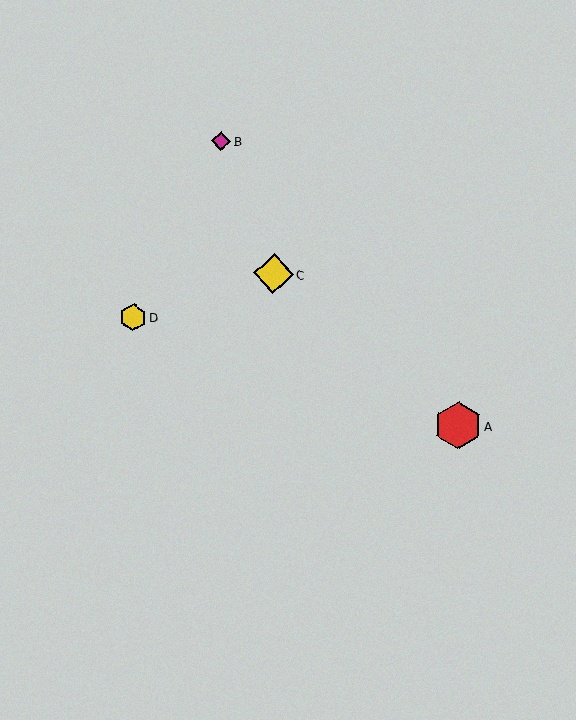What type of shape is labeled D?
Shape D is a yellow hexagon.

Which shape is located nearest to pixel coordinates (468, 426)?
The red hexagon (labeled A) at (458, 426) is nearest to that location.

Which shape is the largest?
The red hexagon (labeled A) is the largest.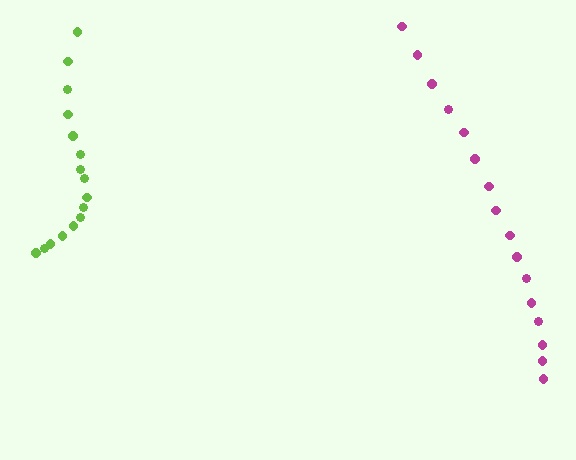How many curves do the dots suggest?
There are 2 distinct paths.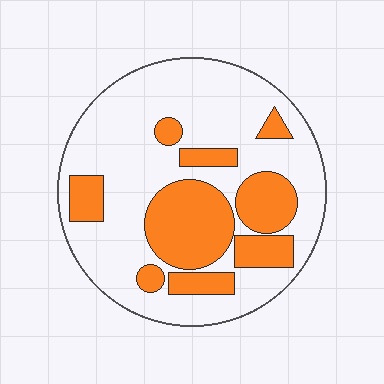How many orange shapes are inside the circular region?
9.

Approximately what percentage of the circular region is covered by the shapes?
Approximately 30%.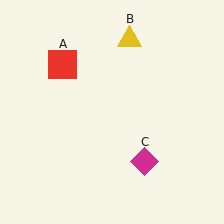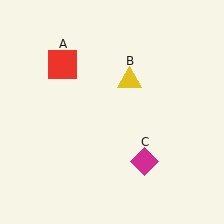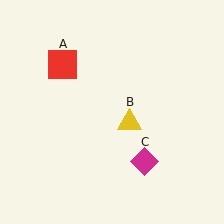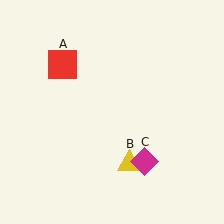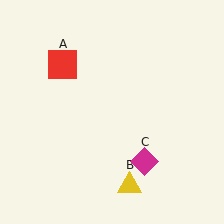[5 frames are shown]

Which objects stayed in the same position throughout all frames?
Red square (object A) and magenta diamond (object C) remained stationary.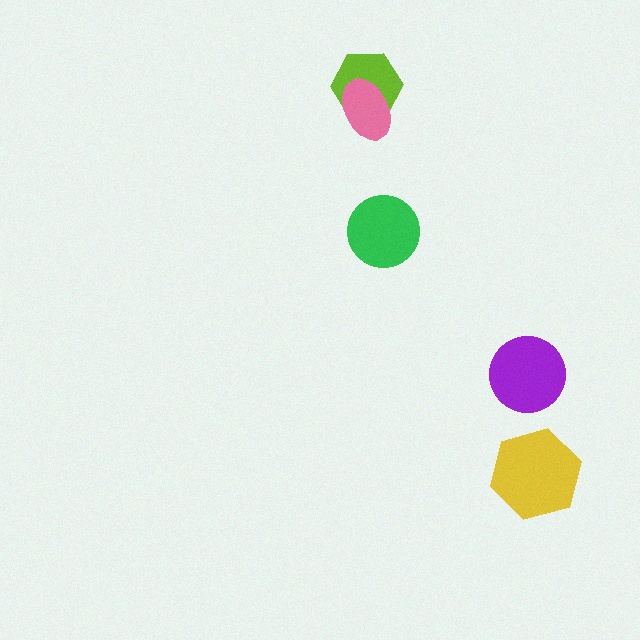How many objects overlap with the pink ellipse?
1 object overlaps with the pink ellipse.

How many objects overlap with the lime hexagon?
1 object overlaps with the lime hexagon.